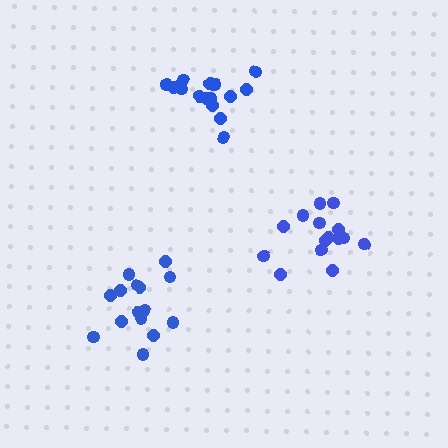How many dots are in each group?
Group 1: 16 dots, Group 2: 15 dots, Group 3: 16 dots (47 total).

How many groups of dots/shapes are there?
There are 3 groups.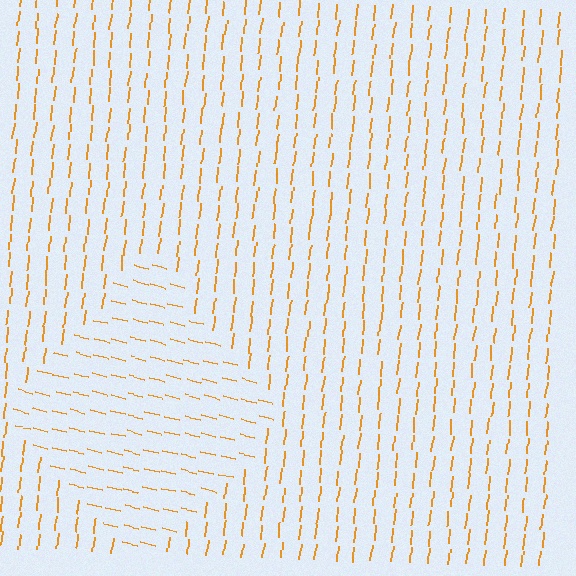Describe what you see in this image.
The image is filled with small orange line segments. A diamond region in the image has lines oriented differently from the surrounding lines, creating a visible texture boundary.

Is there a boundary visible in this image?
Yes, there is a texture boundary formed by a change in line orientation.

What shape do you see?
I see a diamond.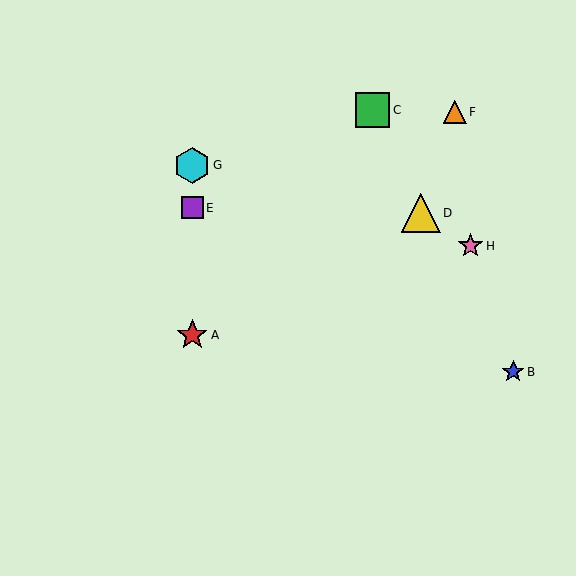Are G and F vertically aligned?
No, G is at x≈192 and F is at x≈455.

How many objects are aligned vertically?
3 objects (A, E, G) are aligned vertically.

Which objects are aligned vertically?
Objects A, E, G are aligned vertically.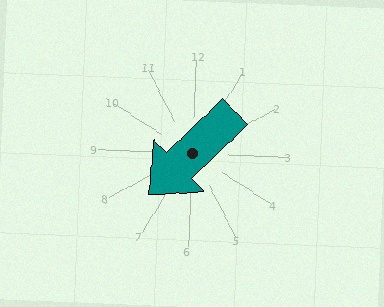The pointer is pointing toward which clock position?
Roughly 7 o'clock.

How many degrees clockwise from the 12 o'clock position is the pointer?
Approximately 224 degrees.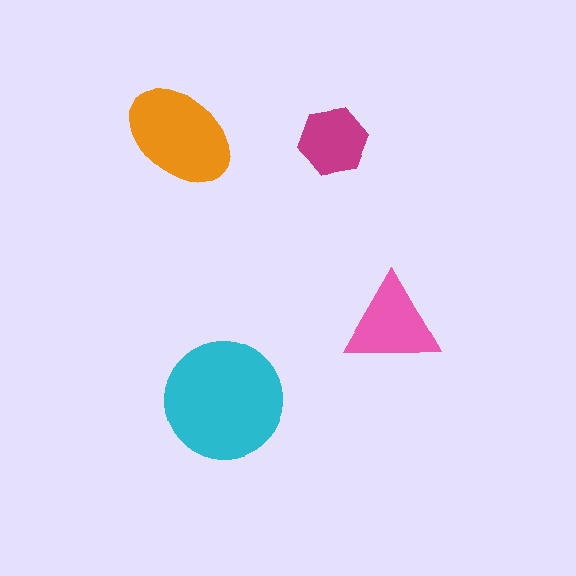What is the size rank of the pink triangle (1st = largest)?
3rd.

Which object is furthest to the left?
The orange ellipse is leftmost.